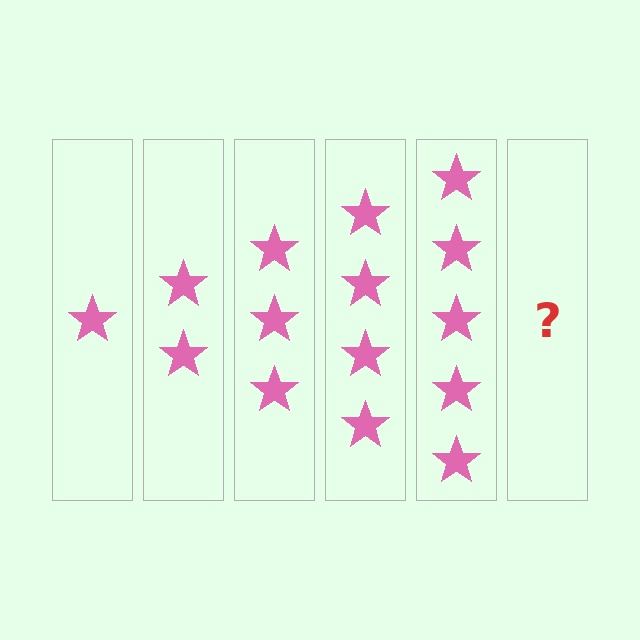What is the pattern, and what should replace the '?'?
The pattern is that each step adds one more star. The '?' should be 6 stars.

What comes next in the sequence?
The next element should be 6 stars.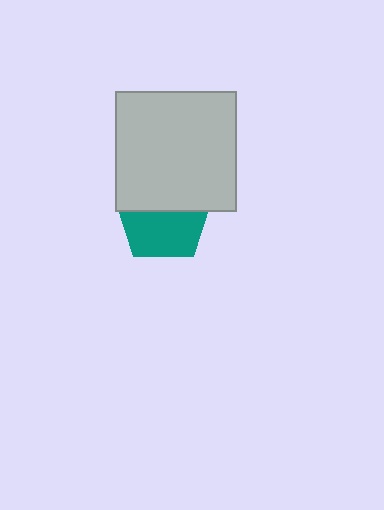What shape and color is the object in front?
The object in front is a light gray square.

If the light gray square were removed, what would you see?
You would see the complete teal pentagon.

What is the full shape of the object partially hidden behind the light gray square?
The partially hidden object is a teal pentagon.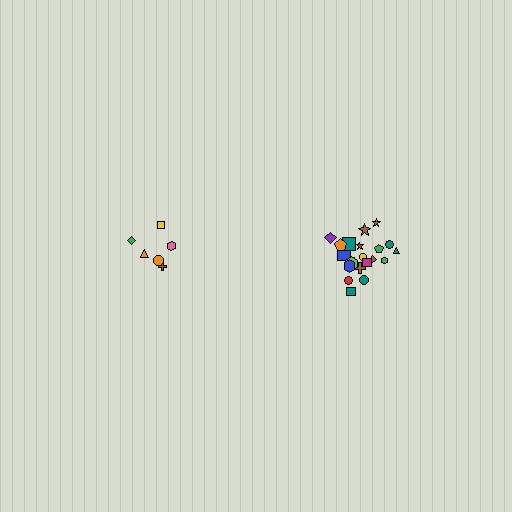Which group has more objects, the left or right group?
The right group.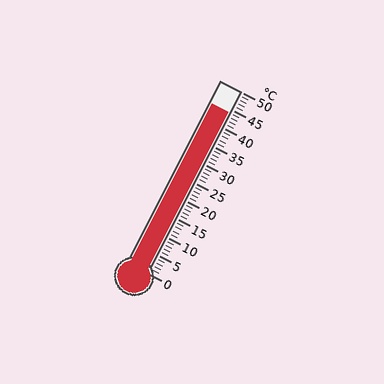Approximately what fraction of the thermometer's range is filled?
The thermometer is filled to approximately 90% of its range.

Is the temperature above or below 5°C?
The temperature is above 5°C.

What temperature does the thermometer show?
The thermometer shows approximately 44°C.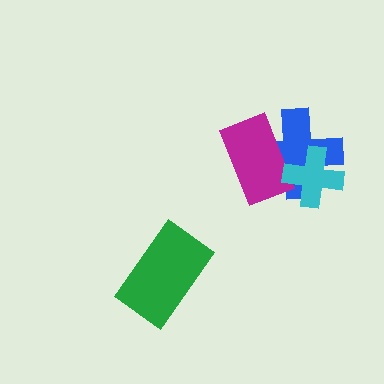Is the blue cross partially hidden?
Yes, it is partially covered by another shape.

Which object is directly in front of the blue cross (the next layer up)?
The magenta rectangle is directly in front of the blue cross.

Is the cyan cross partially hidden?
No, no other shape covers it.